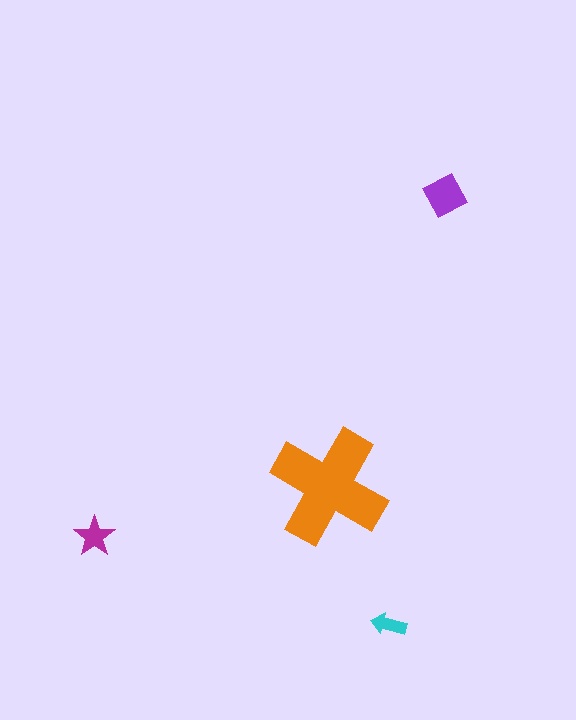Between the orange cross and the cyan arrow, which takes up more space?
The orange cross.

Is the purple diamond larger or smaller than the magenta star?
Larger.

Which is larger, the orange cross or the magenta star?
The orange cross.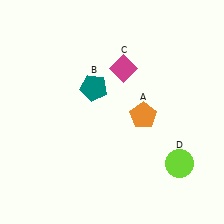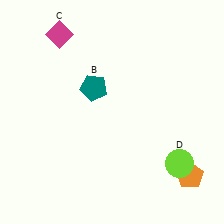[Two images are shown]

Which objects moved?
The objects that moved are: the orange pentagon (A), the magenta diamond (C).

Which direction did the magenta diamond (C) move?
The magenta diamond (C) moved left.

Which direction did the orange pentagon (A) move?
The orange pentagon (A) moved down.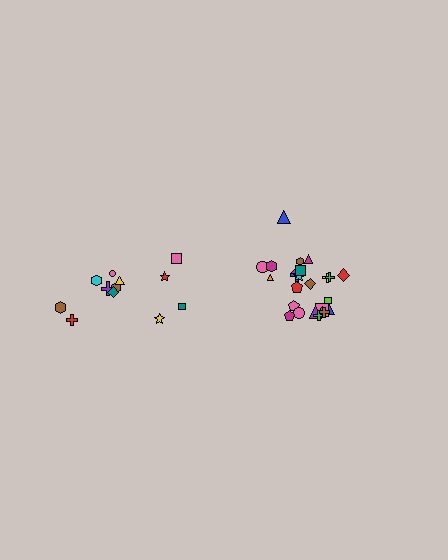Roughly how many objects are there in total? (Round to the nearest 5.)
Roughly 35 objects in total.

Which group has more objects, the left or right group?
The right group.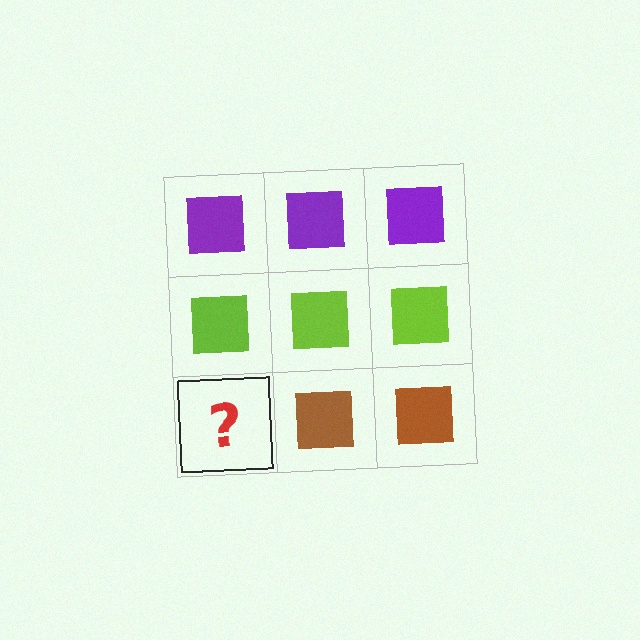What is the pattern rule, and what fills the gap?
The rule is that each row has a consistent color. The gap should be filled with a brown square.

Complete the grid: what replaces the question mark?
The question mark should be replaced with a brown square.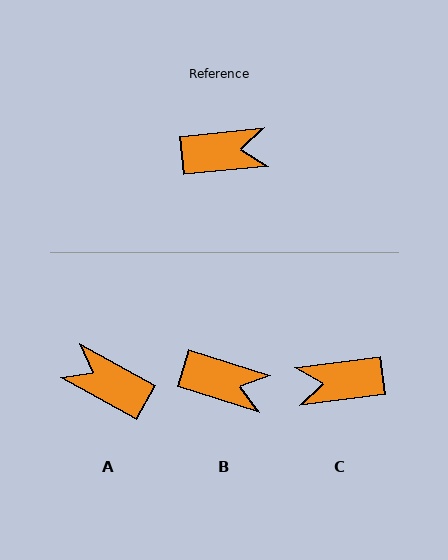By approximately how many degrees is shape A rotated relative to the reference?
Approximately 145 degrees counter-clockwise.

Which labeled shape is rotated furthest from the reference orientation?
C, about 179 degrees away.